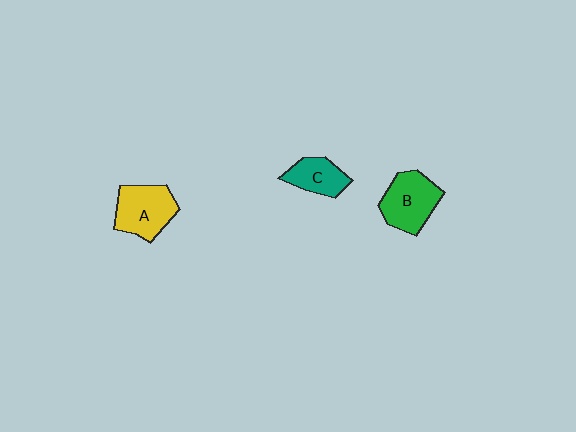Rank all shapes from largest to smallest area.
From largest to smallest: A (yellow), B (green), C (teal).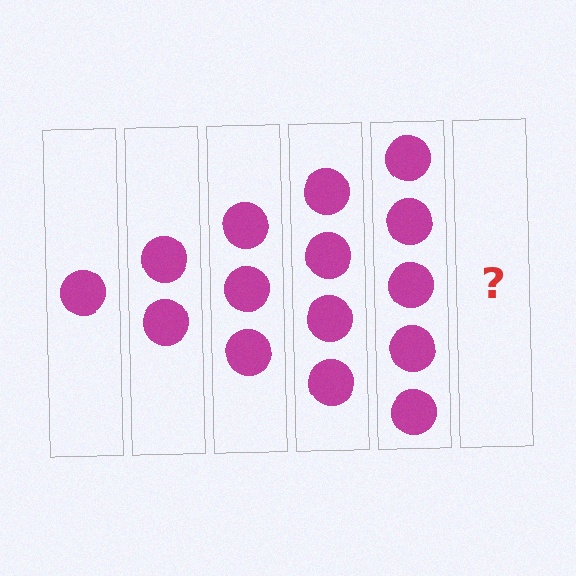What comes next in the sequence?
The next element should be 6 circles.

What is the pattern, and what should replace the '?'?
The pattern is that each step adds one more circle. The '?' should be 6 circles.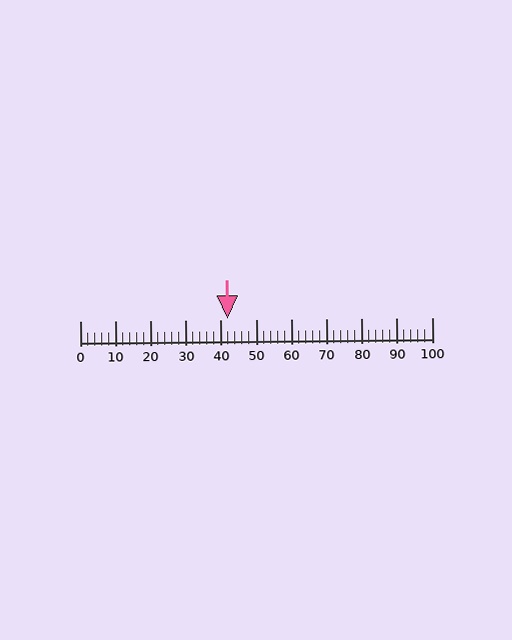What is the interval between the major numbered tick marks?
The major tick marks are spaced 10 units apart.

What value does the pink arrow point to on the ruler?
The pink arrow points to approximately 42.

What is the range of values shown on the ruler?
The ruler shows values from 0 to 100.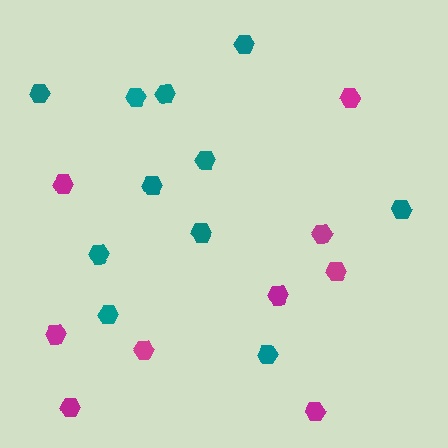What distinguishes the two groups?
There are 2 groups: one group of teal hexagons (11) and one group of magenta hexagons (9).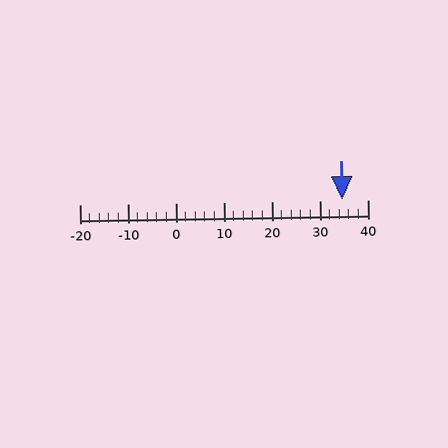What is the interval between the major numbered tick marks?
The major tick marks are spaced 10 units apart.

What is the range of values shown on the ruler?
The ruler shows values from -20 to 40.